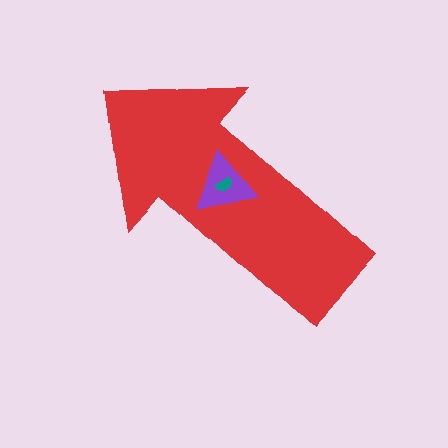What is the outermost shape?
The red arrow.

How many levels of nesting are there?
3.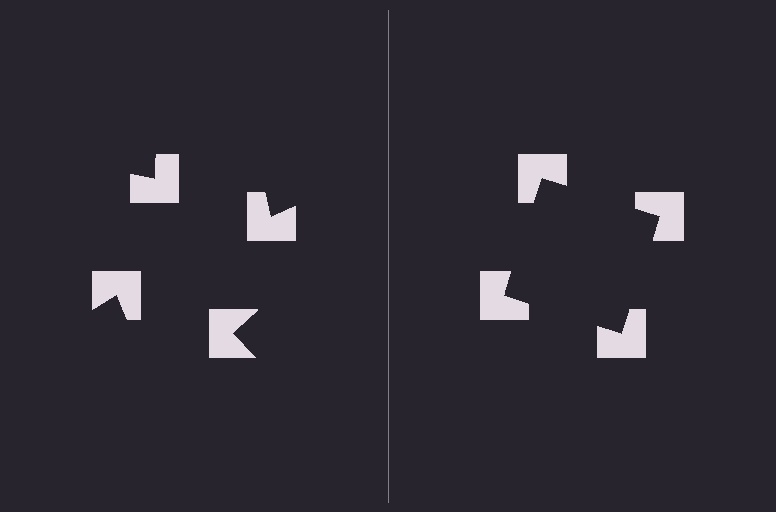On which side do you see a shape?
An illusory square appears on the right side. On the left side the wedge cuts are rotated, so no coherent shape forms.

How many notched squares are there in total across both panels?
8 — 4 on each side.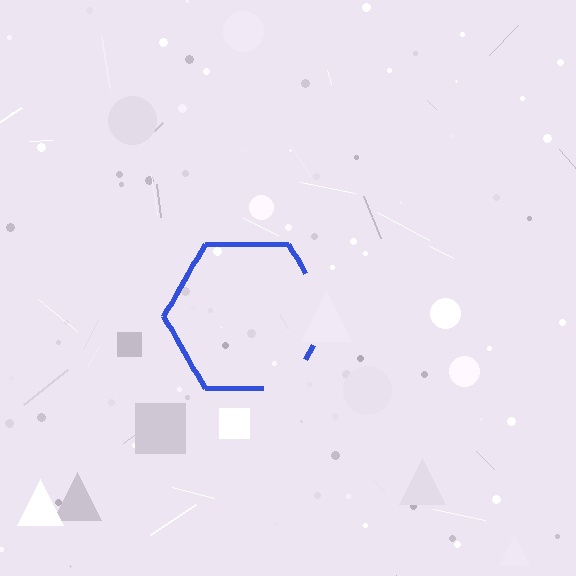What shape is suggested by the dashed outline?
The dashed outline suggests a hexagon.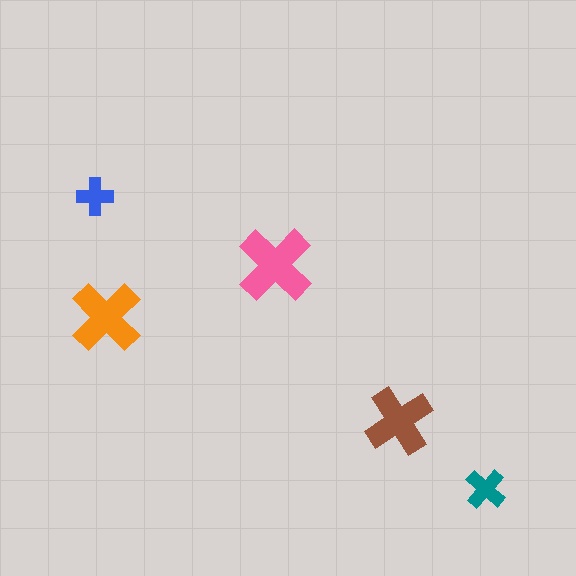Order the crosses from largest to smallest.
the pink one, the orange one, the brown one, the teal one, the blue one.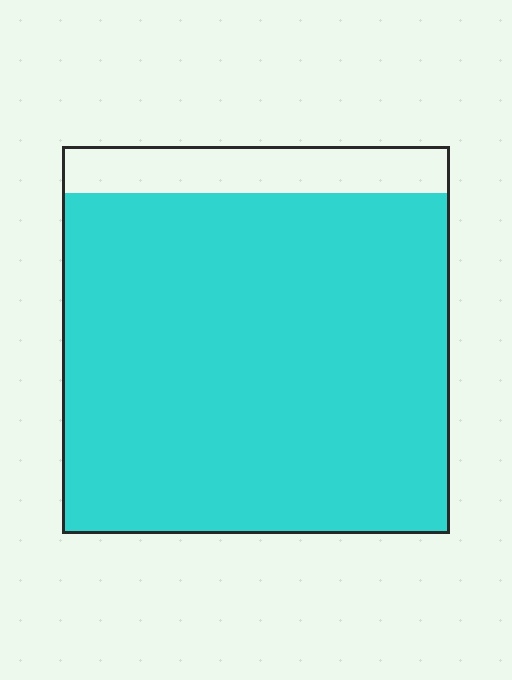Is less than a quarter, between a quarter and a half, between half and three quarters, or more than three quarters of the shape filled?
More than three quarters.